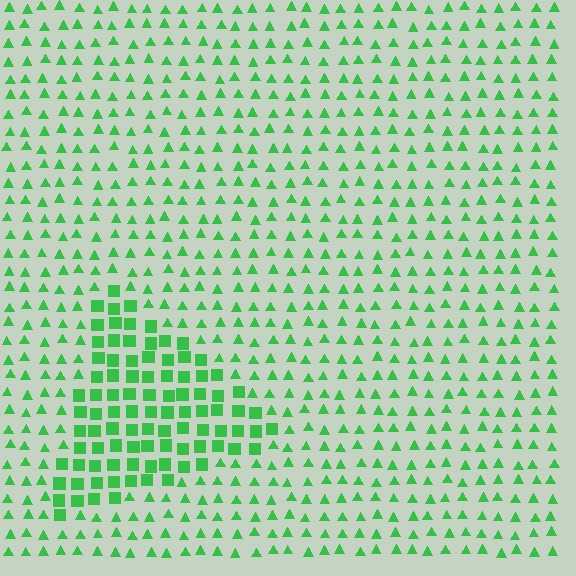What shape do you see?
I see a triangle.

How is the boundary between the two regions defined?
The boundary is defined by a change in element shape: squares inside vs. triangles outside. All elements share the same color and spacing.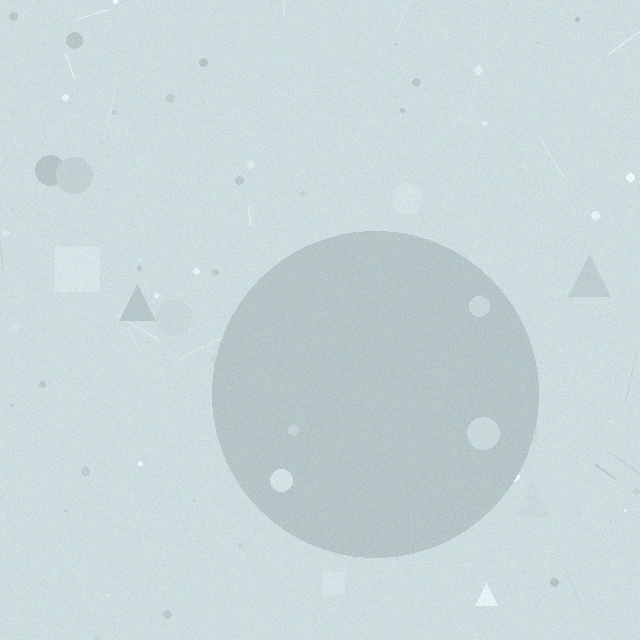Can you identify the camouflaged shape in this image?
The camouflaged shape is a circle.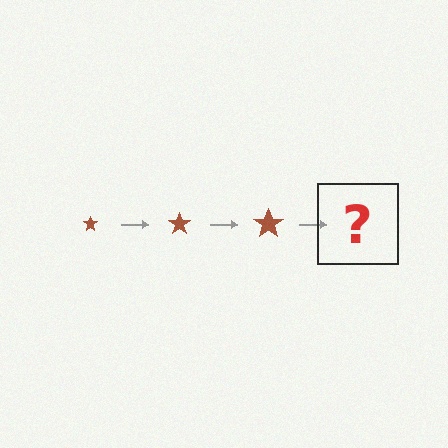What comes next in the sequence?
The next element should be a brown star, larger than the previous one.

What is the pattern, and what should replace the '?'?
The pattern is that the star gets progressively larger each step. The '?' should be a brown star, larger than the previous one.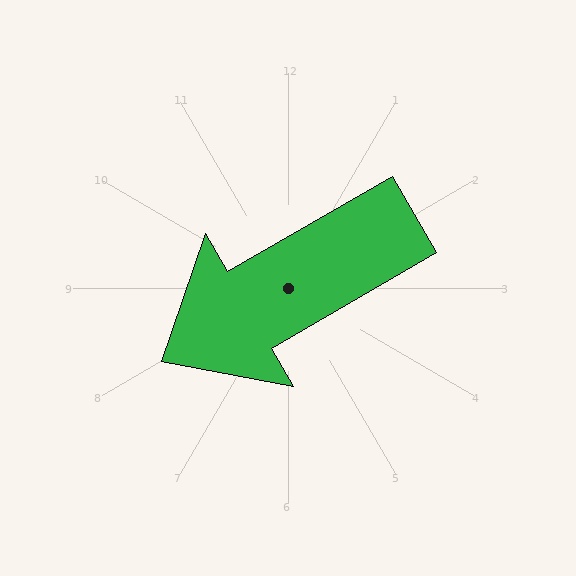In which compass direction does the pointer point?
Southwest.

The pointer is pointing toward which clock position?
Roughly 8 o'clock.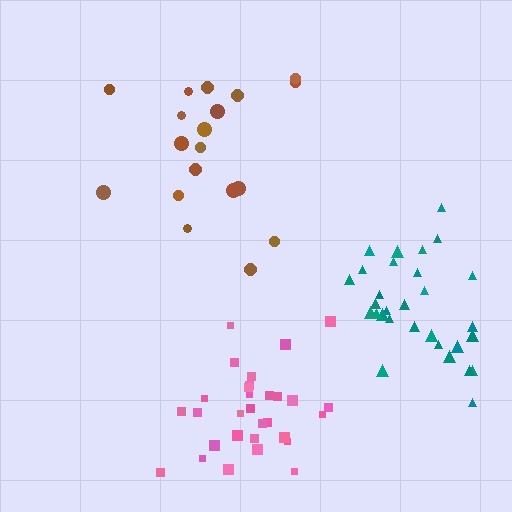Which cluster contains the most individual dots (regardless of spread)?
Teal (30).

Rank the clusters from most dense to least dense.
teal, pink, brown.